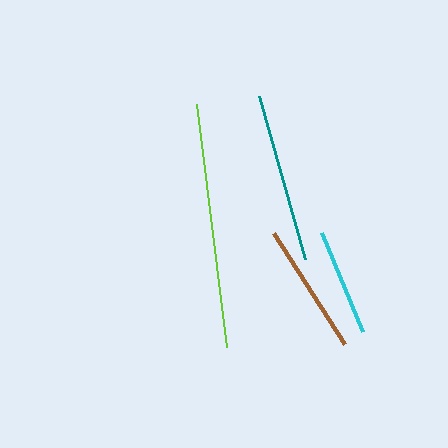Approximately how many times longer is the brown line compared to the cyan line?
The brown line is approximately 1.2 times the length of the cyan line.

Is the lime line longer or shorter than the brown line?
The lime line is longer than the brown line.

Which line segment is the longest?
The lime line is the longest at approximately 244 pixels.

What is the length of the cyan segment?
The cyan segment is approximately 107 pixels long.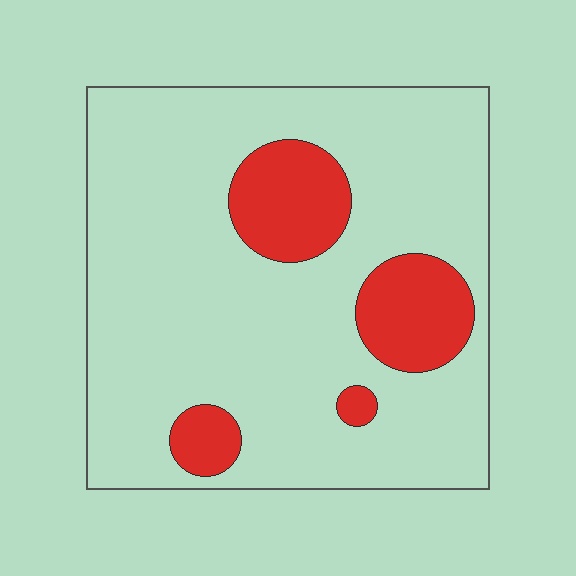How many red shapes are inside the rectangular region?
4.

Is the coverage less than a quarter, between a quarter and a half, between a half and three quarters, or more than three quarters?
Less than a quarter.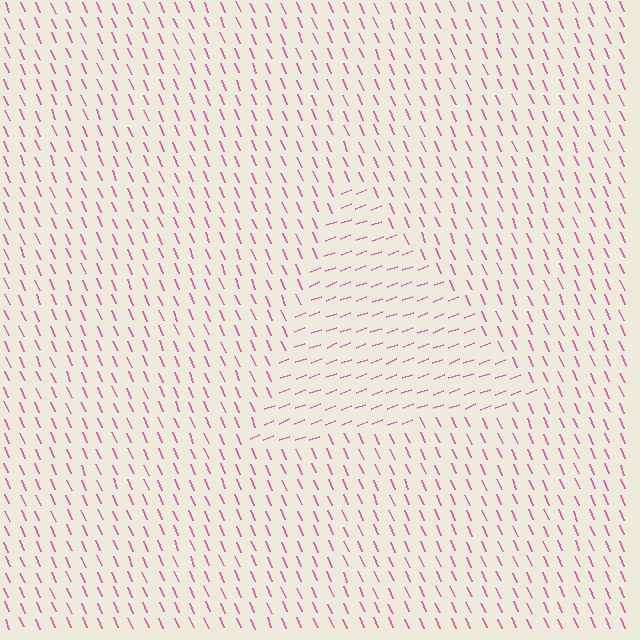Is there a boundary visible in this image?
Yes, there is a texture boundary formed by a change in line orientation.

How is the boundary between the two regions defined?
The boundary is defined purely by a change in line orientation (approximately 87 degrees difference). All lines are the same color and thickness.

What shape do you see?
I see a triangle.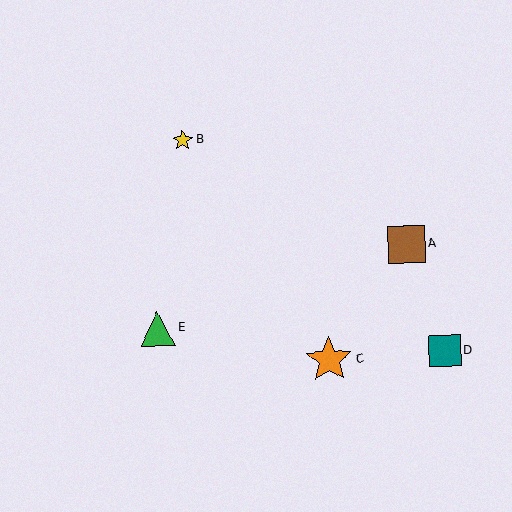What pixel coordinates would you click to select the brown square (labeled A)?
Click at (407, 244) to select the brown square A.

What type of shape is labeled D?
Shape D is a teal square.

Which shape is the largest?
The orange star (labeled C) is the largest.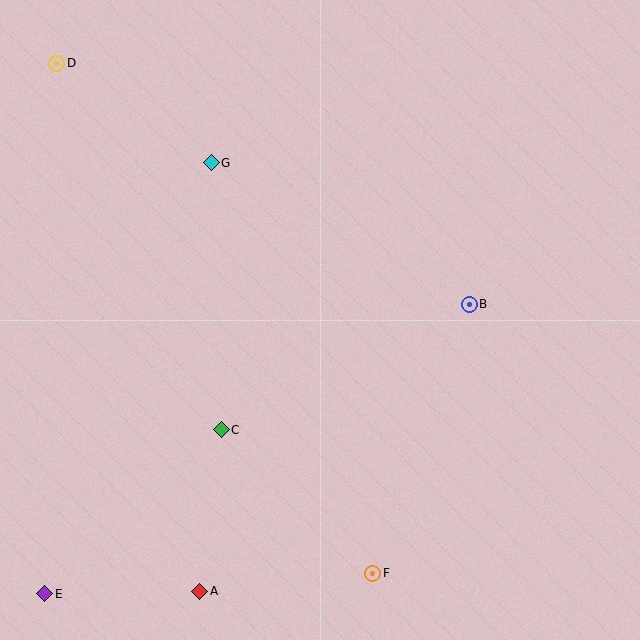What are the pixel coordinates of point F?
Point F is at (373, 573).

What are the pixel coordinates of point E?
Point E is at (45, 594).